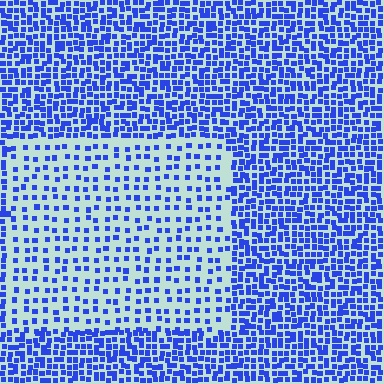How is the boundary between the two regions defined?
The boundary is defined by a change in element density (approximately 2.4x ratio). All elements are the same color, size, and shape.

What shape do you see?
I see a rectangle.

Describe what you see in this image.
The image contains small blue elements arranged at two different densities. A rectangle-shaped region is visible where the elements are less densely packed than the surrounding area.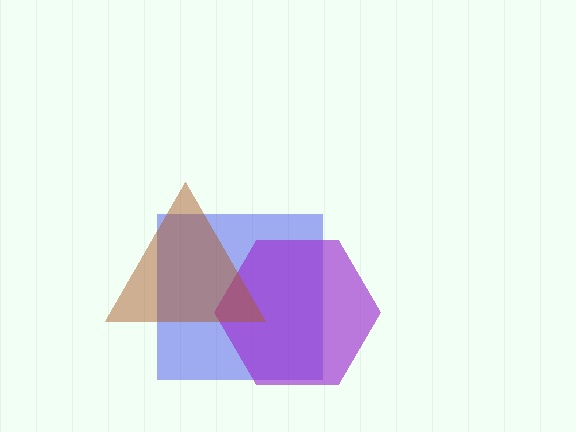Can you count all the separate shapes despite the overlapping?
Yes, there are 3 separate shapes.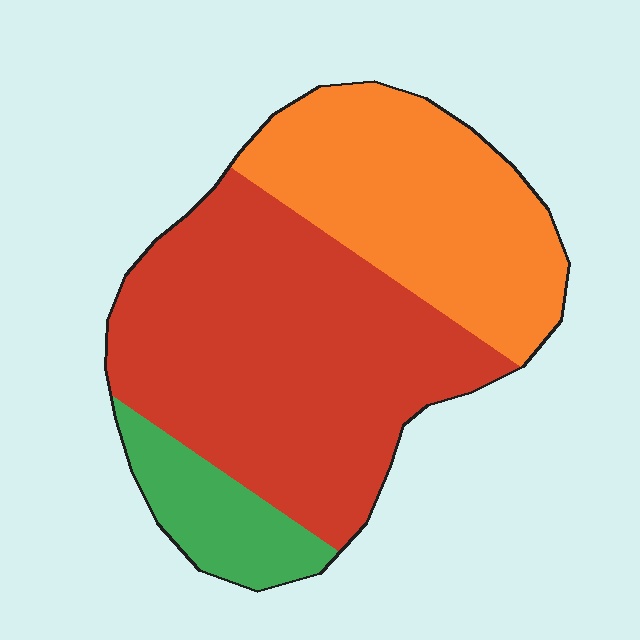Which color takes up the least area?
Green, at roughly 10%.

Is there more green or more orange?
Orange.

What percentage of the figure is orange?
Orange takes up between a quarter and a half of the figure.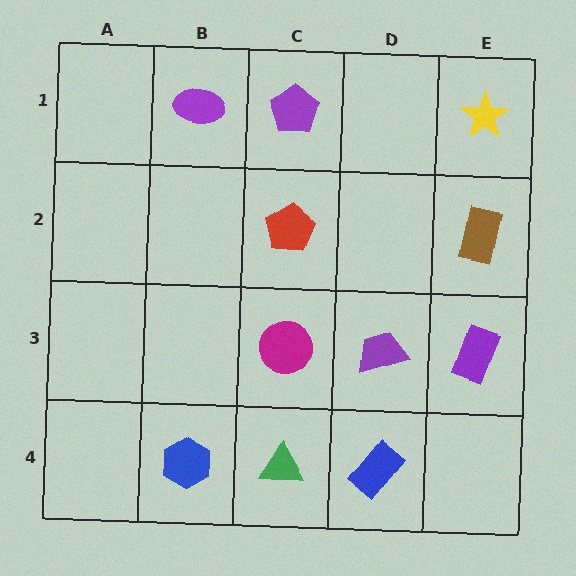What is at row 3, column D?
A purple trapezoid.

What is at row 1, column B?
A purple ellipse.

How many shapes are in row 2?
2 shapes.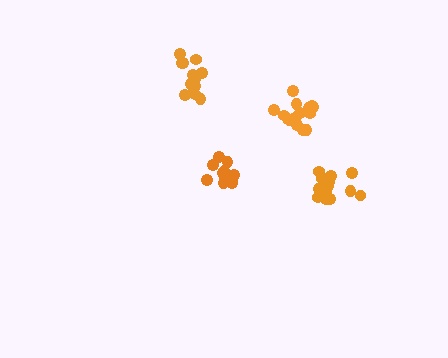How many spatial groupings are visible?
There are 4 spatial groupings.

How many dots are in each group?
Group 1: 12 dots, Group 2: 16 dots, Group 3: 15 dots, Group 4: 15 dots (58 total).